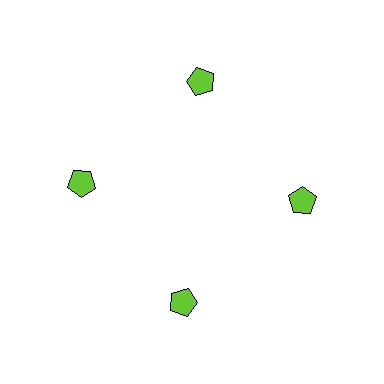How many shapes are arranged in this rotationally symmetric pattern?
There are 4 shapes, arranged in 4 groups of 1.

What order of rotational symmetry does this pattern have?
This pattern has 4-fold rotational symmetry.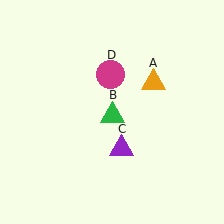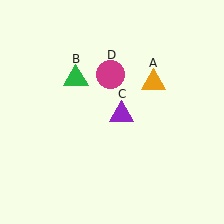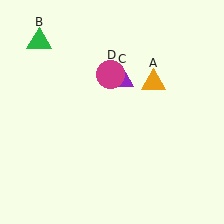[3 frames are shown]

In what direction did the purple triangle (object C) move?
The purple triangle (object C) moved up.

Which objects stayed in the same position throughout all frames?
Orange triangle (object A) and magenta circle (object D) remained stationary.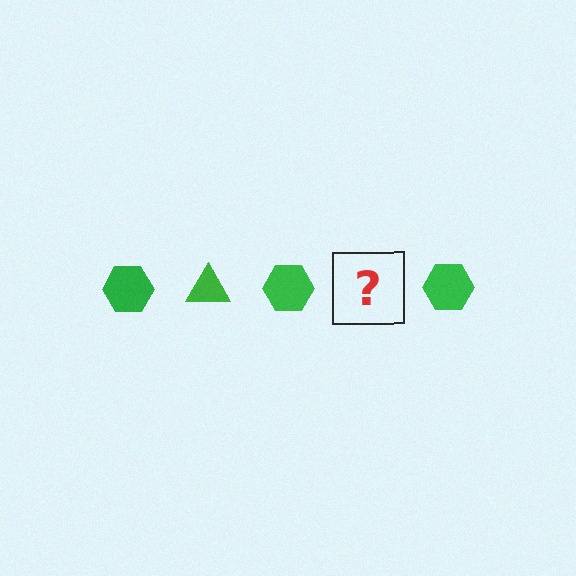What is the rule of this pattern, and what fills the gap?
The rule is that the pattern cycles through hexagon, triangle shapes in green. The gap should be filled with a green triangle.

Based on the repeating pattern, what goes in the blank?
The blank should be a green triangle.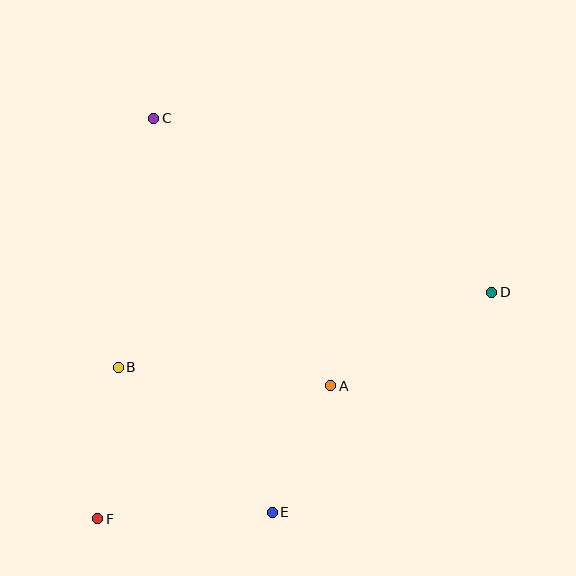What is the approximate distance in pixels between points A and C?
The distance between A and C is approximately 321 pixels.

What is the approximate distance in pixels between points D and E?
The distance between D and E is approximately 311 pixels.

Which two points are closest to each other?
Points A and E are closest to each other.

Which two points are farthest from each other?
Points D and F are farthest from each other.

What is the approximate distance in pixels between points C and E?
The distance between C and E is approximately 411 pixels.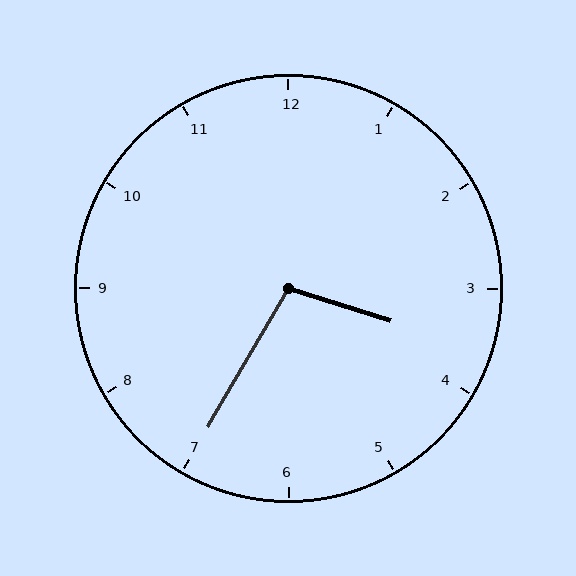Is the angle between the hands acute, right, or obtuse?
It is obtuse.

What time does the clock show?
3:35.